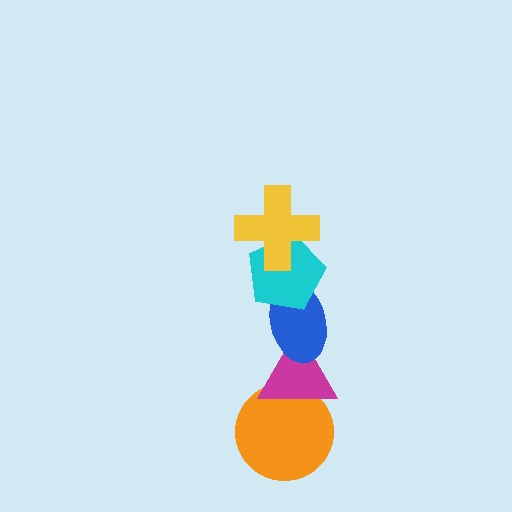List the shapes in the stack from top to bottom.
From top to bottom: the yellow cross, the cyan pentagon, the blue ellipse, the magenta triangle, the orange circle.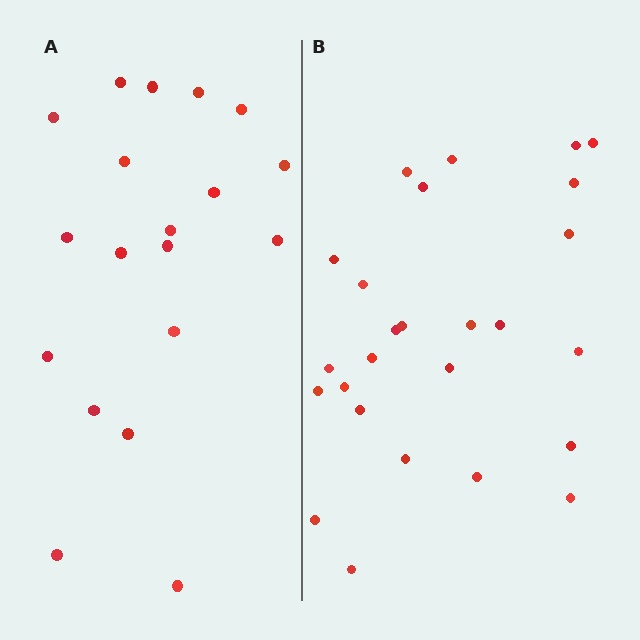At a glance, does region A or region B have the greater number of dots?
Region B (the right region) has more dots.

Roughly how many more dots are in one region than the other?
Region B has roughly 8 or so more dots than region A.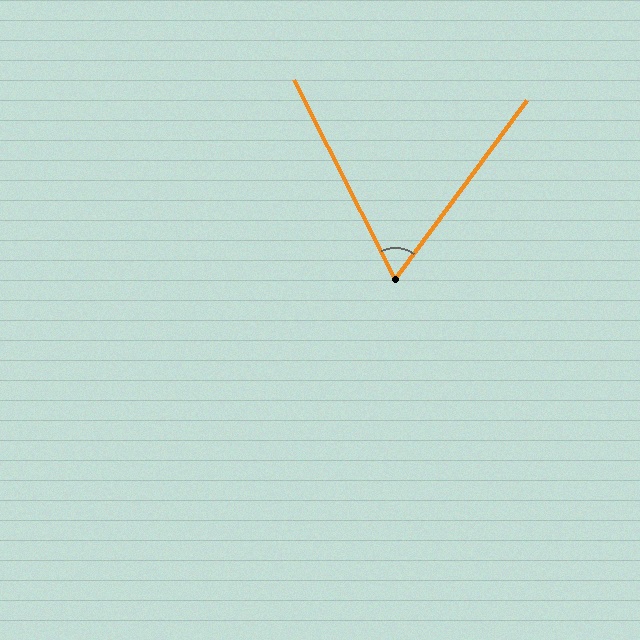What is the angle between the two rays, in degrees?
Approximately 63 degrees.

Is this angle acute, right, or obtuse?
It is acute.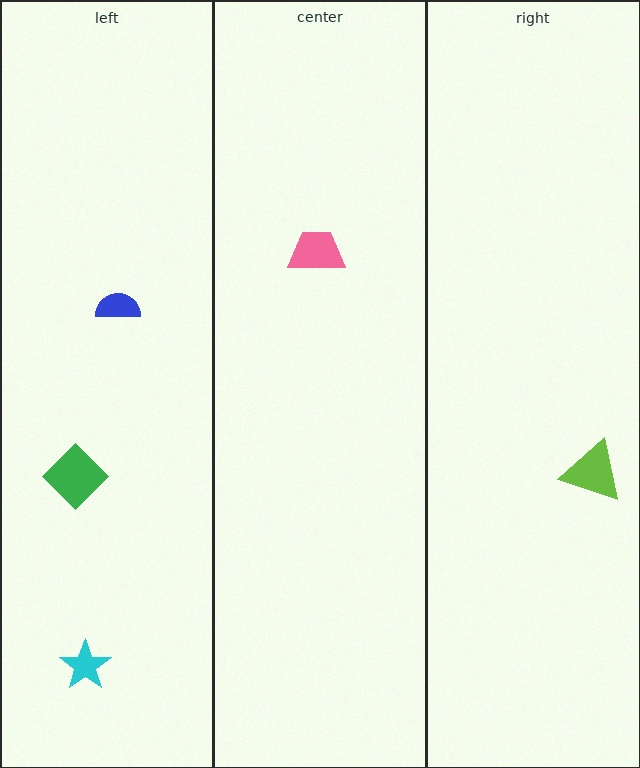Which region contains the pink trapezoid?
The center region.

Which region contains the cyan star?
The left region.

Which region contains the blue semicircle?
The left region.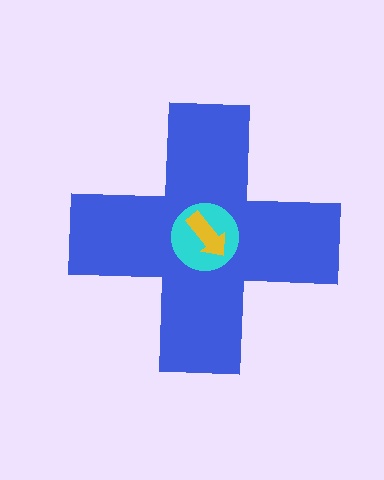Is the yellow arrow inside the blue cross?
Yes.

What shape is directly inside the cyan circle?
The yellow arrow.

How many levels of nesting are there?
3.